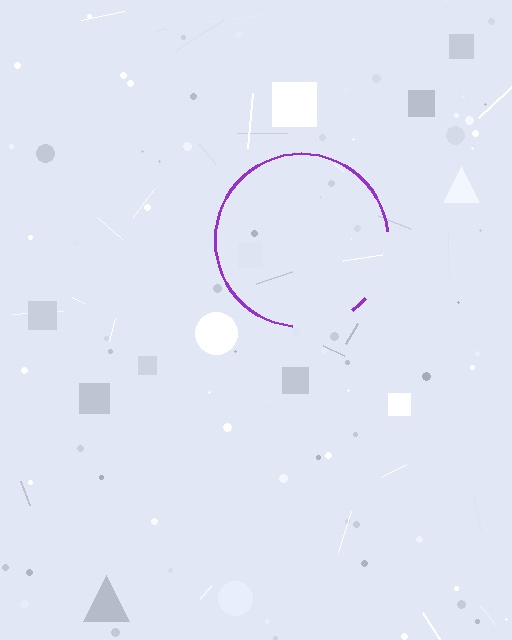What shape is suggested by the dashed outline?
The dashed outline suggests a circle.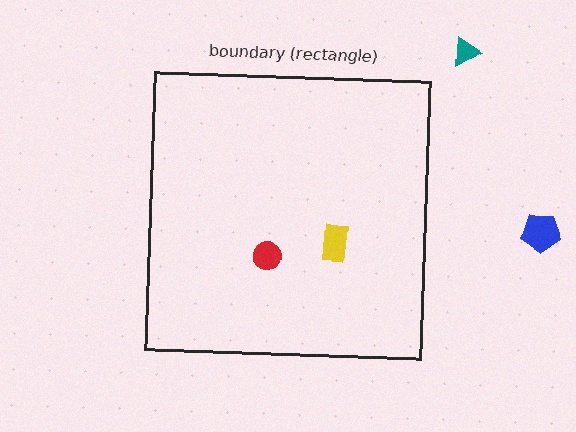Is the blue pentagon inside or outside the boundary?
Outside.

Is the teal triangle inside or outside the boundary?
Outside.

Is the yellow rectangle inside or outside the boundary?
Inside.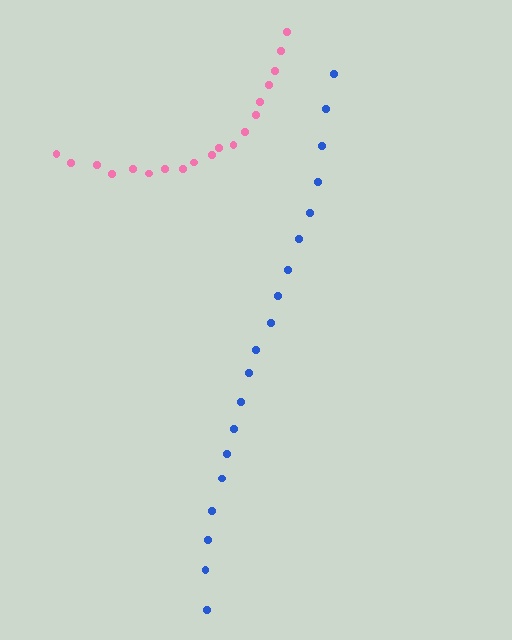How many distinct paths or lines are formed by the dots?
There are 2 distinct paths.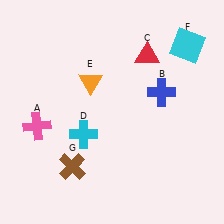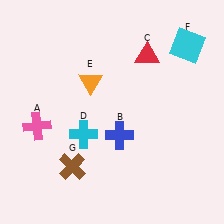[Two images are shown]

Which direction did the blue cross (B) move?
The blue cross (B) moved down.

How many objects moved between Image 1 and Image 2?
1 object moved between the two images.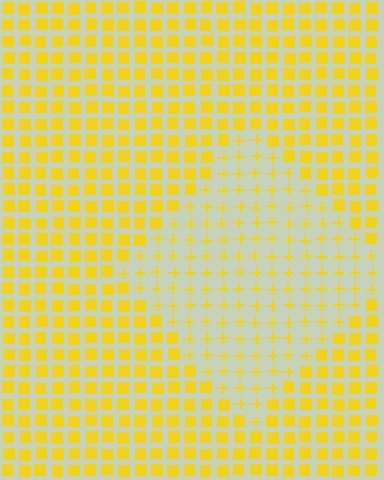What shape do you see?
I see a diamond.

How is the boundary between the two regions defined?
The boundary is defined by a change in element shape: plus signs inside vs. squares outside. All elements share the same color and spacing.